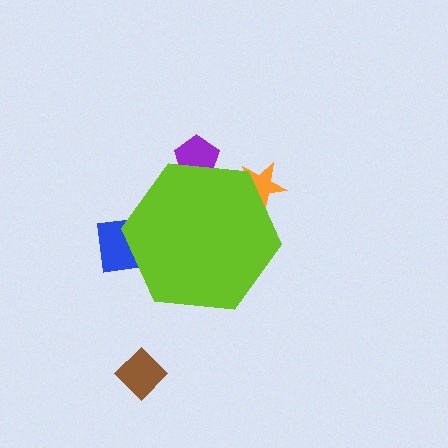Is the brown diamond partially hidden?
No, the brown diamond is fully visible.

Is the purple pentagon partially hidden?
Yes, the purple pentagon is partially hidden behind the lime hexagon.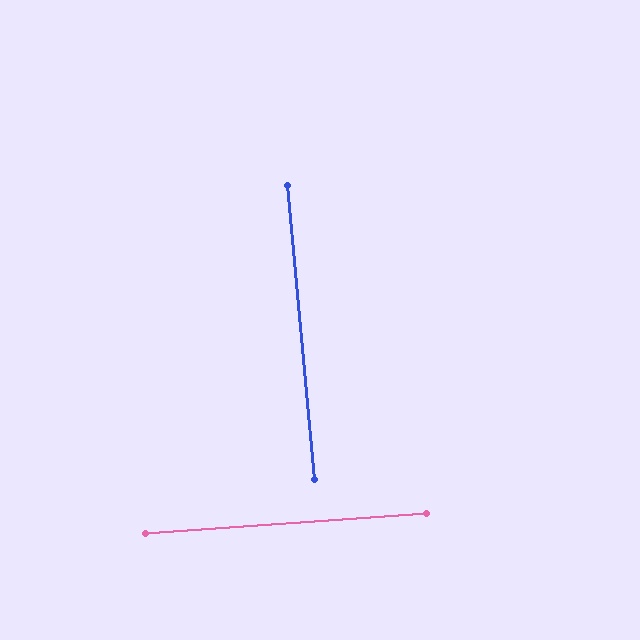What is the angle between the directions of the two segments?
Approximately 89 degrees.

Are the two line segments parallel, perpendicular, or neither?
Perpendicular — they meet at approximately 89°.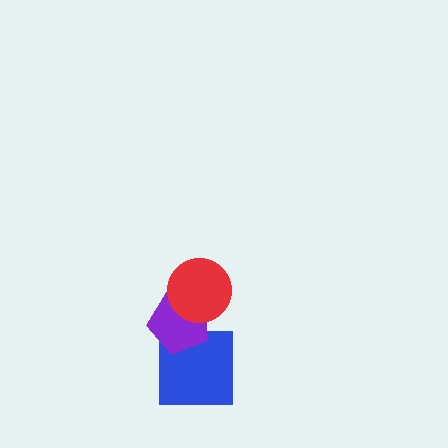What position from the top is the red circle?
The red circle is 1st from the top.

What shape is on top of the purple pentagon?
The red circle is on top of the purple pentagon.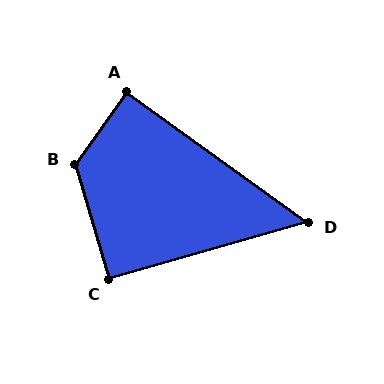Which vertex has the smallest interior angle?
D, at approximately 52 degrees.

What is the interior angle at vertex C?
Approximately 91 degrees (approximately right).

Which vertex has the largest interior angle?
B, at approximately 128 degrees.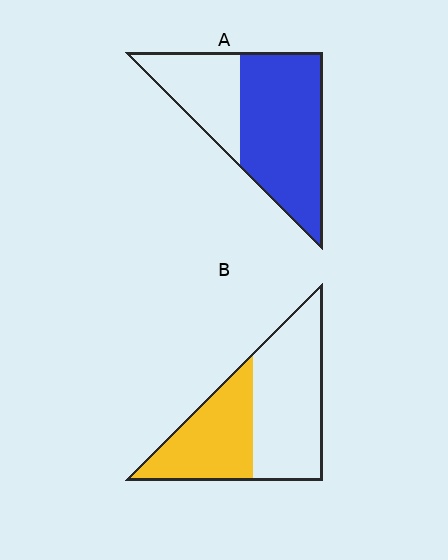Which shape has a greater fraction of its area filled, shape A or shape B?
Shape A.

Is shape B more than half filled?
No.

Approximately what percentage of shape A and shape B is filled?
A is approximately 65% and B is approximately 40%.